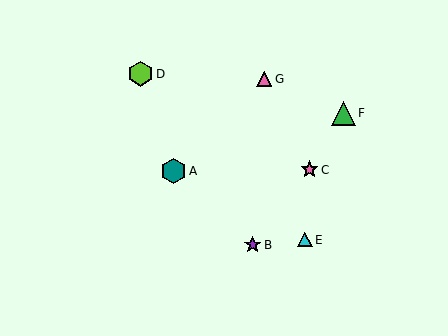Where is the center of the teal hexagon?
The center of the teal hexagon is at (173, 171).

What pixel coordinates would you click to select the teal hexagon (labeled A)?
Click at (173, 171) to select the teal hexagon A.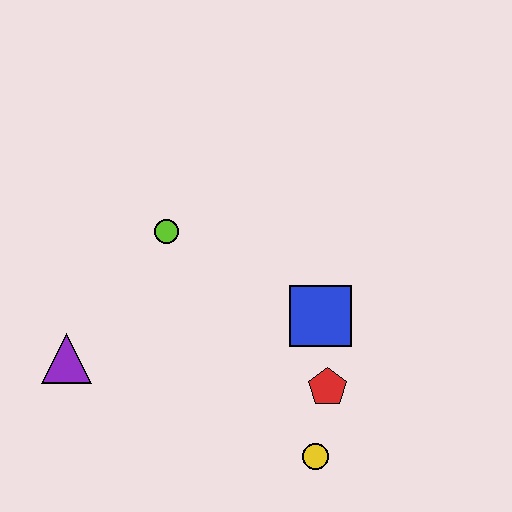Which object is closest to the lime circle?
The purple triangle is closest to the lime circle.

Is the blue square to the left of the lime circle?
No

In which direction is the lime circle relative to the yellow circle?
The lime circle is above the yellow circle.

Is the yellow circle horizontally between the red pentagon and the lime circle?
Yes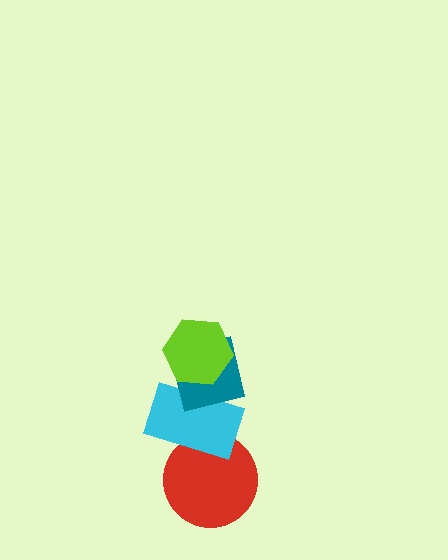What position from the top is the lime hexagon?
The lime hexagon is 1st from the top.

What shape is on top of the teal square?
The lime hexagon is on top of the teal square.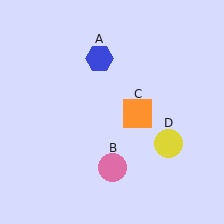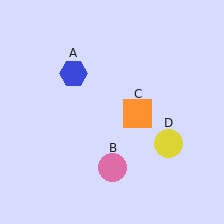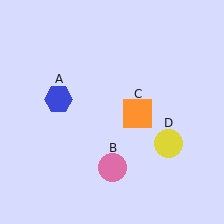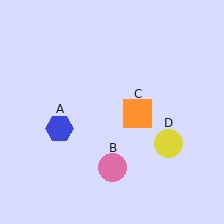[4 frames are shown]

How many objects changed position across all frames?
1 object changed position: blue hexagon (object A).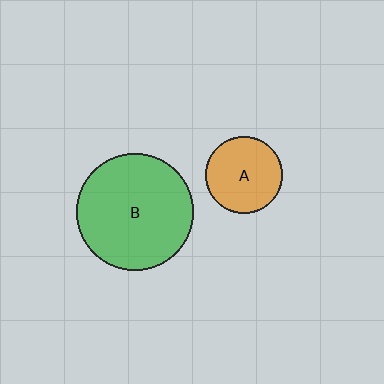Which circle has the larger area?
Circle B (green).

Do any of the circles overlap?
No, none of the circles overlap.